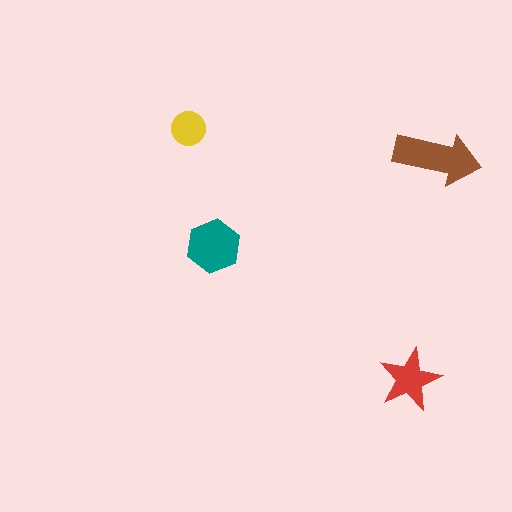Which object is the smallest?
The yellow circle.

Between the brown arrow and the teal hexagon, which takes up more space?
The brown arrow.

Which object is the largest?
The brown arrow.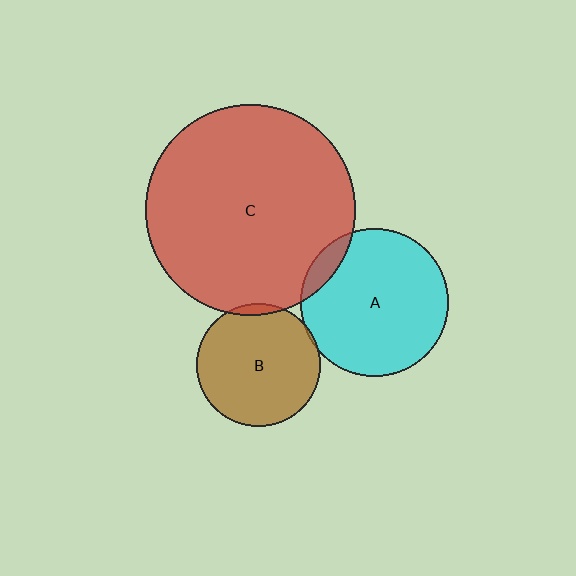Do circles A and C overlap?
Yes.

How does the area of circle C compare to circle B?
Approximately 2.9 times.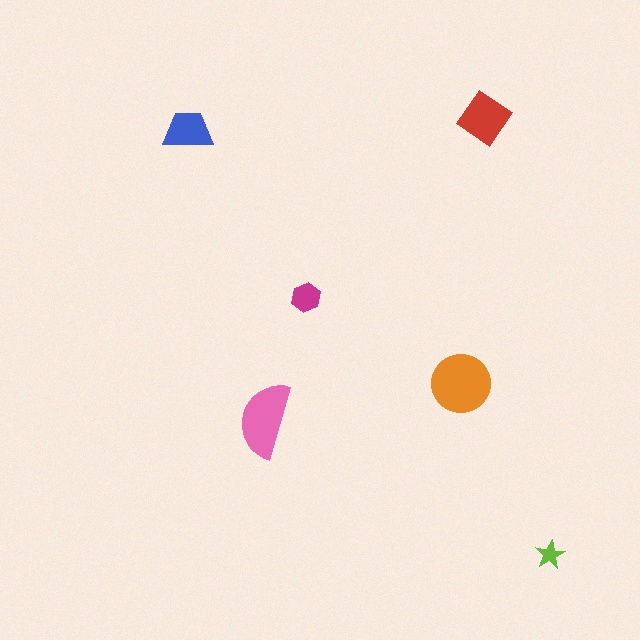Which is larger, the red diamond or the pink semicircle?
The pink semicircle.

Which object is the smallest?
The lime star.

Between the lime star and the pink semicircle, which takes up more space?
The pink semicircle.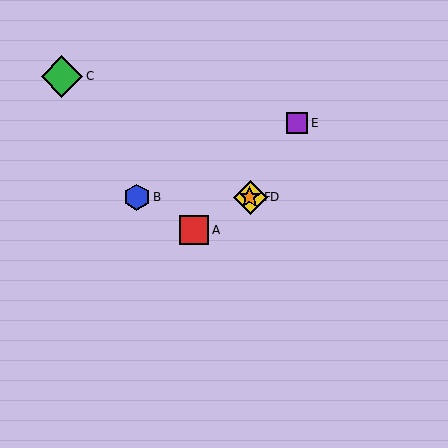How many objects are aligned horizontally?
3 objects (B, D, F) are aligned horizontally.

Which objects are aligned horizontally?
Objects B, D, F are aligned horizontally.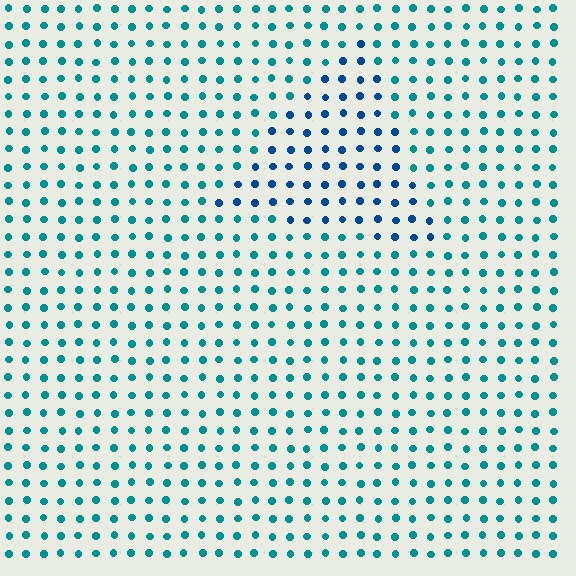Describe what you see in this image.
The image is filled with small teal elements in a uniform arrangement. A triangle-shaped region is visible where the elements are tinted to a slightly different hue, forming a subtle color boundary.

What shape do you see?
I see a triangle.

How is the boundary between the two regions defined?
The boundary is defined purely by a slight shift in hue (about 32 degrees). Spacing, size, and orientation are identical on both sides.